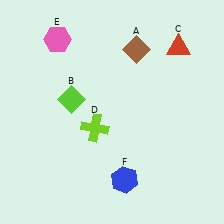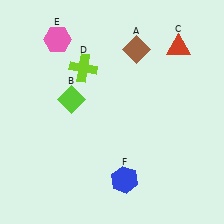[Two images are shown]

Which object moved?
The lime cross (D) moved up.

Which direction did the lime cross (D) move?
The lime cross (D) moved up.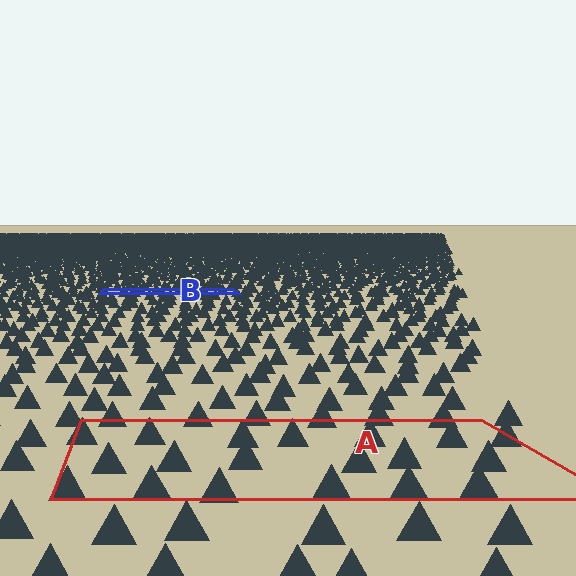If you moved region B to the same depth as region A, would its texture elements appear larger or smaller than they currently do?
They would appear larger. At a closer depth, the same texture elements are projected at a bigger on-screen size.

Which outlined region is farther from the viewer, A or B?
Region B is farther from the viewer — the texture elements inside it appear smaller and more densely packed.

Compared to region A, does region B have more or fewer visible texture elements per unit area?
Region B has more texture elements per unit area — they are packed more densely because it is farther away.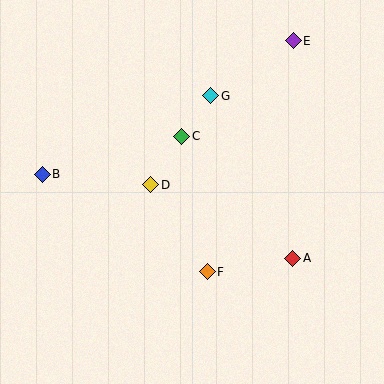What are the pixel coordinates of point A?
Point A is at (293, 258).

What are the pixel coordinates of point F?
Point F is at (207, 272).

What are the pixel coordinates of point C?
Point C is at (182, 136).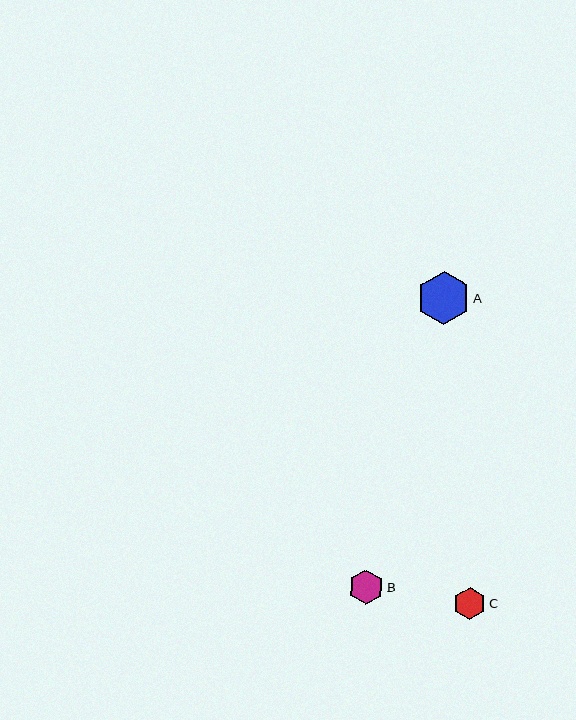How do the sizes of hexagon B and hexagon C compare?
Hexagon B and hexagon C are approximately the same size.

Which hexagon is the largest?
Hexagon A is the largest with a size of approximately 53 pixels.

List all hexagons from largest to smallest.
From largest to smallest: A, B, C.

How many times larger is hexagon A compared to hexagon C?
Hexagon A is approximately 1.7 times the size of hexagon C.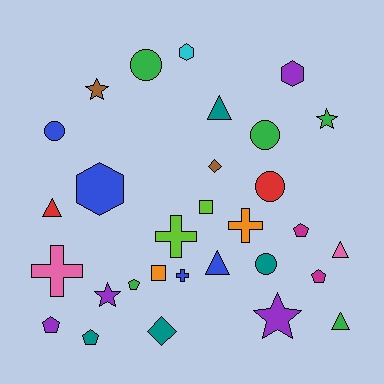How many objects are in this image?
There are 30 objects.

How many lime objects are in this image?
There are 2 lime objects.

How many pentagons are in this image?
There are 5 pentagons.